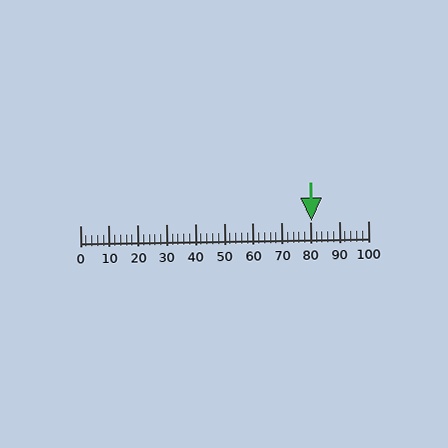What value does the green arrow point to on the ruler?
The green arrow points to approximately 80.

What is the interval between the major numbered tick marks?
The major tick marks are spaced 10 units apart.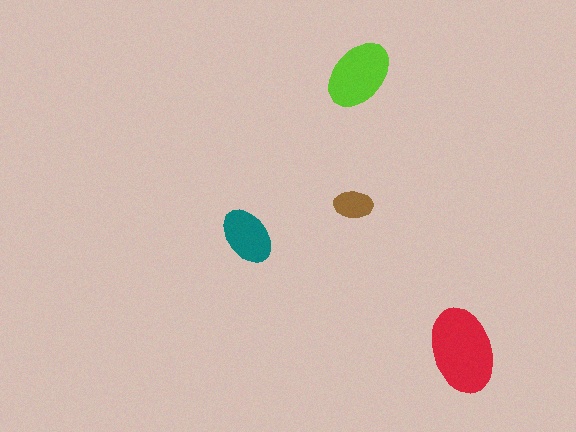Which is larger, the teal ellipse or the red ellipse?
The red one.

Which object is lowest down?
The red ellipse is bottommost.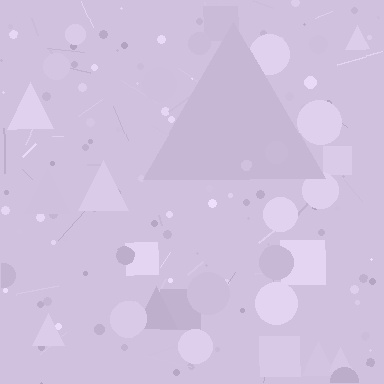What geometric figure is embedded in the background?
A triangle is embedded in the background.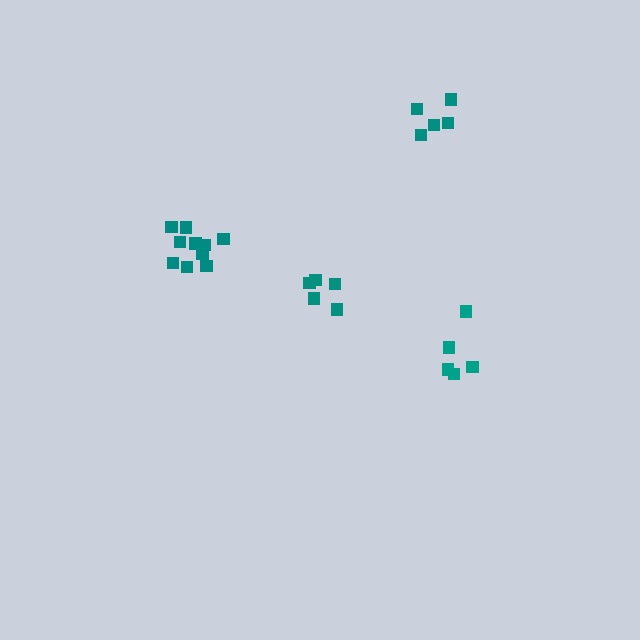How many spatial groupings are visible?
There are 4 spatial groupings.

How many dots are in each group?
Group 1: 5 dots, Group 2: 11 dots, Group 3: 5 dots, Group 4: 5 dots (26 total).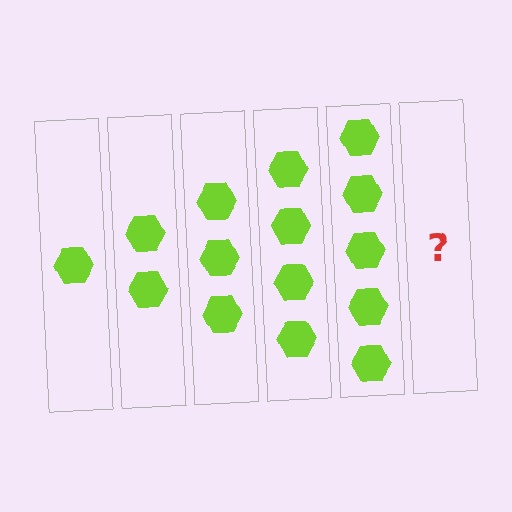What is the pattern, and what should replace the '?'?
The pattern is that each step adds one more hexagon. The '?' should be 6 hexagons.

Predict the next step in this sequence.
The next step is 6 hexagons.